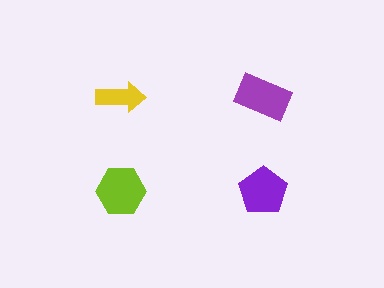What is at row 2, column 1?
A lime hexagon.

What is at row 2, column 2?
A purple pentagon.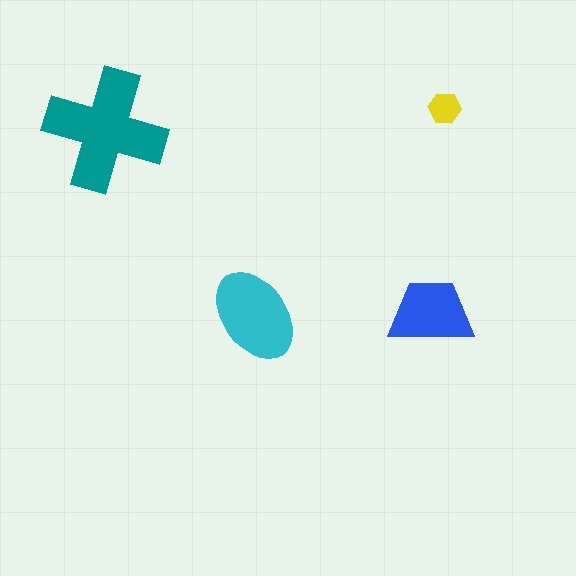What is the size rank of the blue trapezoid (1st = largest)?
3rd.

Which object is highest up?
The yellow hexagon is topmost.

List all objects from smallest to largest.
The yellow hexagon, the blue trapezoid, the cyan ellipse, the teal cross.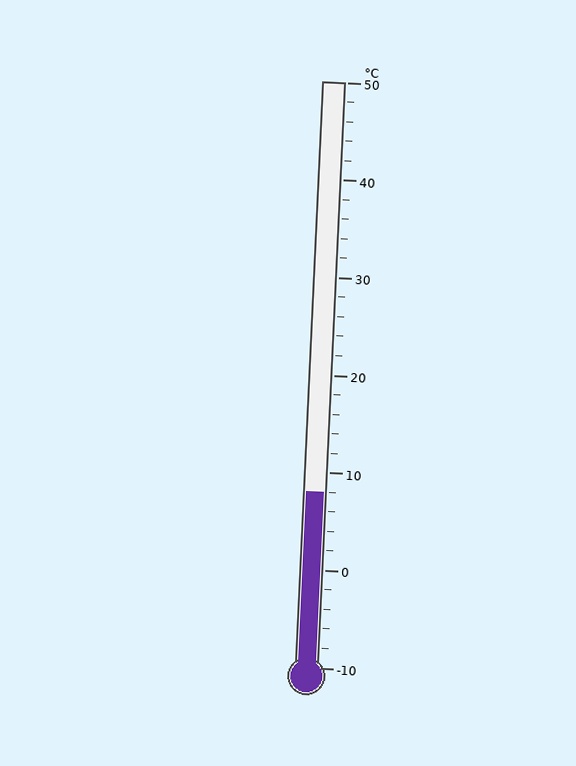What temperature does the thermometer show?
The thermometer shows approximately 8°C.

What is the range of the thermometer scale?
The thermometer scale ranges from -10°C to 50°C.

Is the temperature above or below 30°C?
The temperature is below 30°C.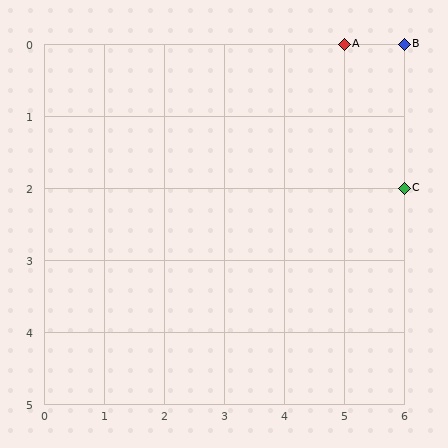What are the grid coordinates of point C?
Point C is at grid coordinates (6, 2).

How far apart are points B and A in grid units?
Points B and A are 1 column apart.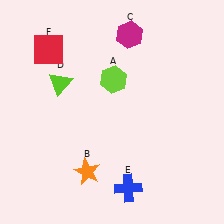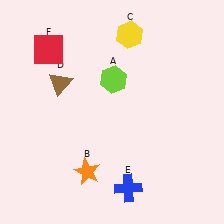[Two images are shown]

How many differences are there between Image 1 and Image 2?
There are 2 differences between the two images.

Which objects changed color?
C changed from magenta to yellow. D changed from lime to brown.